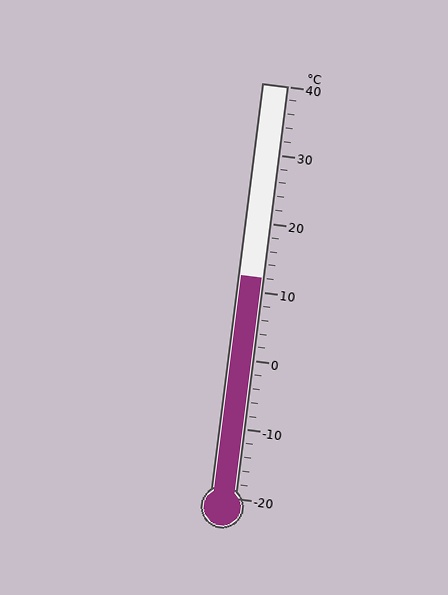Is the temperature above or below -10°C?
The temperature is above -10°C.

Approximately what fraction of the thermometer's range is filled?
The thermometer is filled to approximately 55% of its range.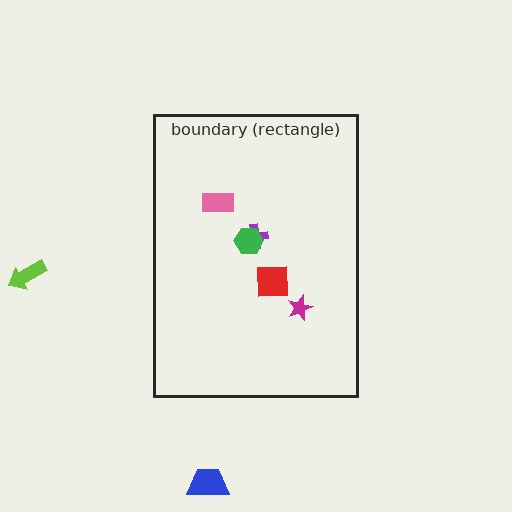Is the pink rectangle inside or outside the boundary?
Inside.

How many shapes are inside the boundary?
5 inside, 2 outside.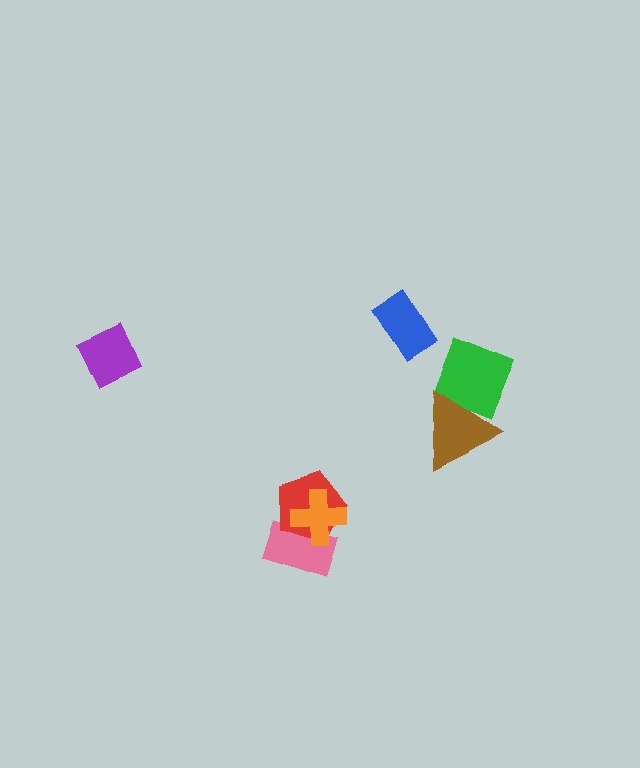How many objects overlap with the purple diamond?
0 objects overlap with the purple diamond.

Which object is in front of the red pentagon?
The orange cross is in front of the red pentagon.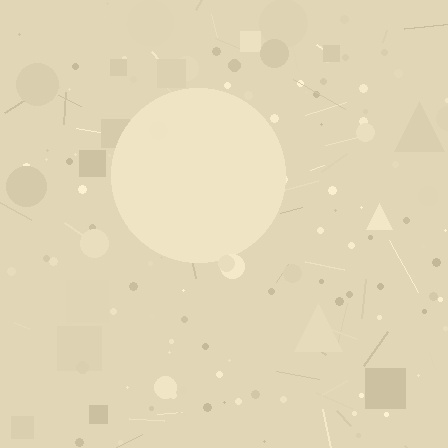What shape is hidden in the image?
A circle is hidden in the image.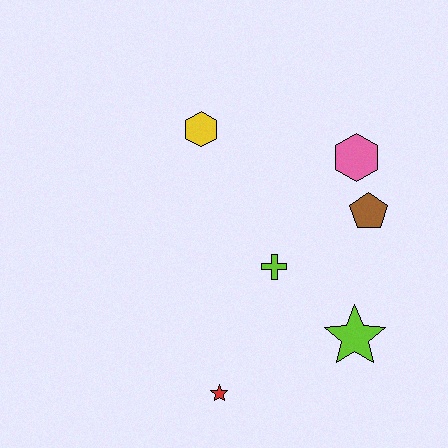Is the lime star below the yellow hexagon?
Yes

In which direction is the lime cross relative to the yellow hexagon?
The lime cross is below the yellow hexagon.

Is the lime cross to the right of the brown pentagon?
No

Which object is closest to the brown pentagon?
The pink hexagon is closest to the brown pentagon.